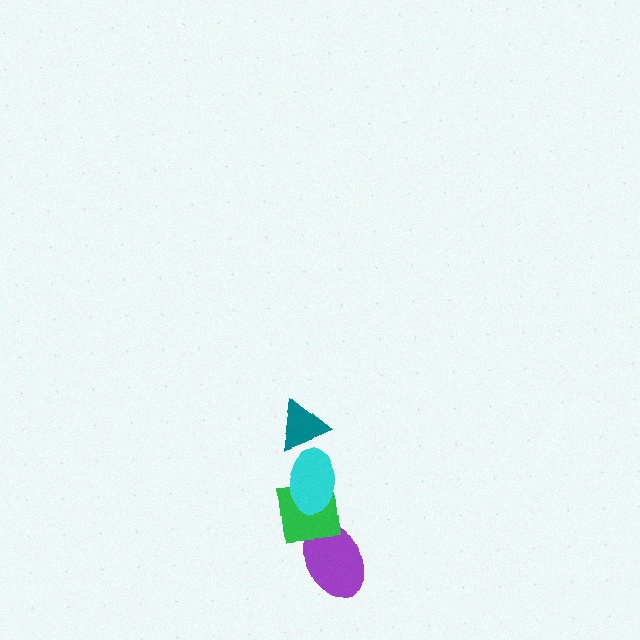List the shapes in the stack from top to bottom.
From top to bottom: the teal triangle, the cyan ellipse, the green square, the purple ellipse.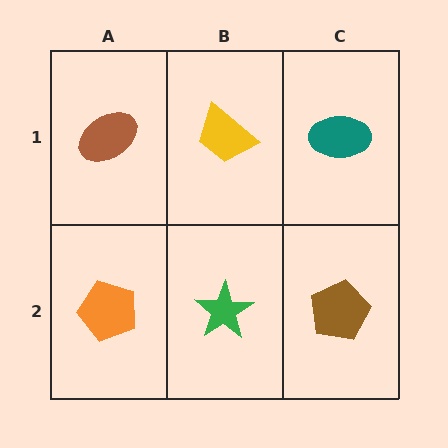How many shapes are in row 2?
3 shapes.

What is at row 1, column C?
A teal ellipse.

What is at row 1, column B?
A yellow trapezoid.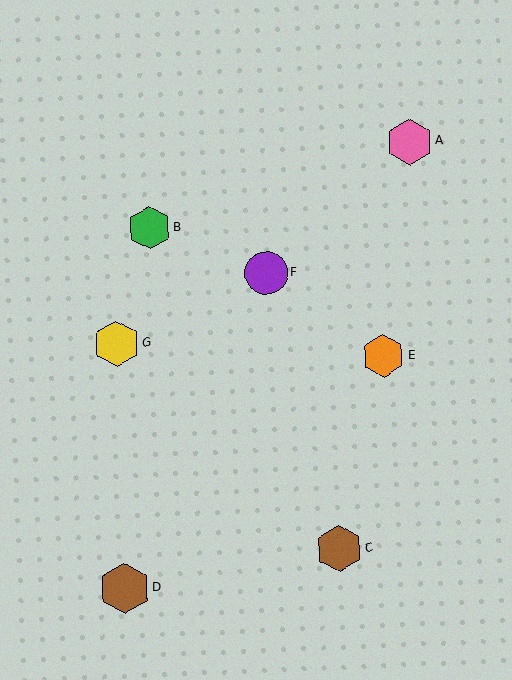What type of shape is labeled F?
Shape F is a purple circle.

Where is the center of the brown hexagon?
The center of the brown hexagon is at (339, 548).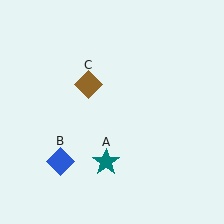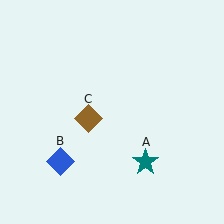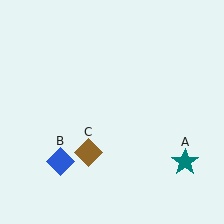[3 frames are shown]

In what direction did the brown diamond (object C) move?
The brown diamond (object C) moved down.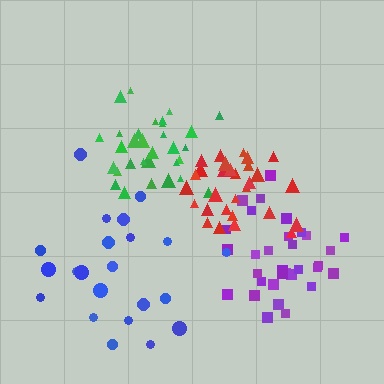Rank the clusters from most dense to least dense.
green, red, purple, blue.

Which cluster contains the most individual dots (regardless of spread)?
Purple (32).